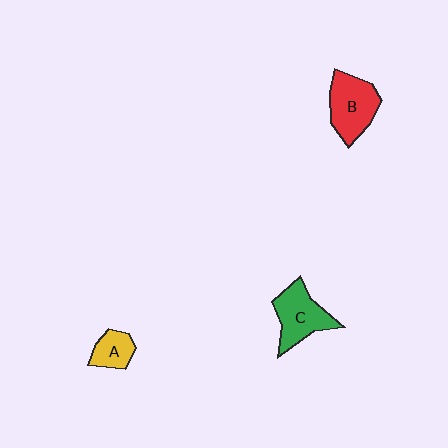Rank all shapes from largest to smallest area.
From largest to smallest: B (red), C (green), A (yellow).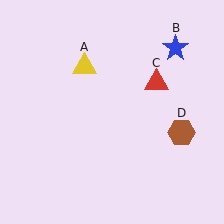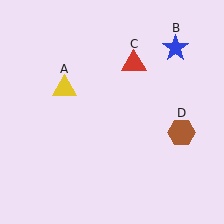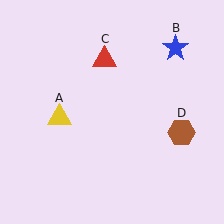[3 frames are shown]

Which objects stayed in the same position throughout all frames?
Blue star (object B) and brown hexagon (object D) remained stationary.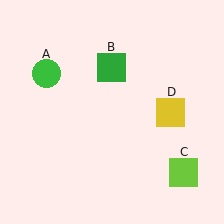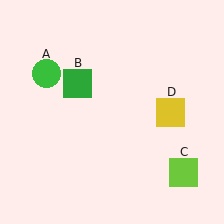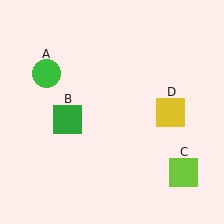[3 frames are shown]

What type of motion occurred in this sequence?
The green square (object B) rotated counterclockwise around the center of the scene.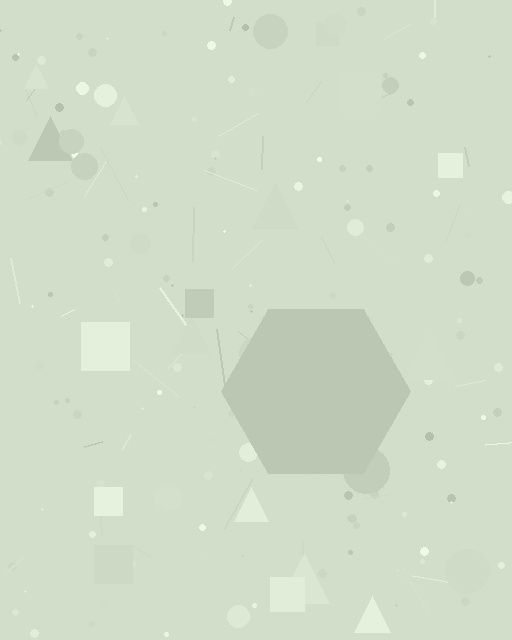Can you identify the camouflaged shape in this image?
The camouflaged shape is a hexagon.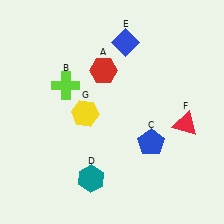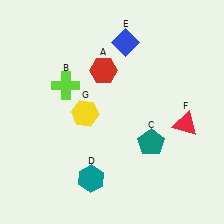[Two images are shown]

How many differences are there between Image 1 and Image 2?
There is 1 difference between the two images.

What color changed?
The pentagon (C) changed from blue in Image 1 to teal in Image 2.